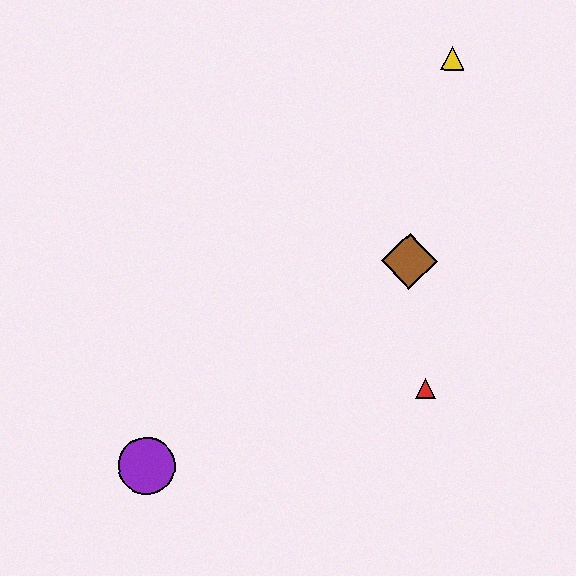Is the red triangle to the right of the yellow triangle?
No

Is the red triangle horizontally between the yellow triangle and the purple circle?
Yes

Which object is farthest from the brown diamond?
The purple circle is farthest from the brown diamond.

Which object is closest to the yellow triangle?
The brown diamond is closest to the yellow triangle.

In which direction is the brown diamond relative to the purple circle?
The brown diamond is to the right of the purple circle.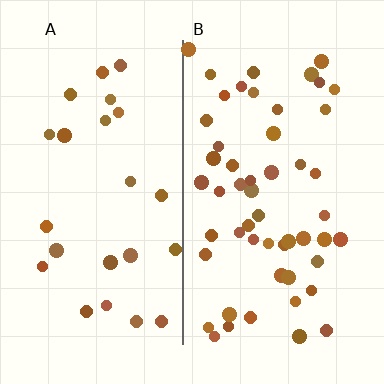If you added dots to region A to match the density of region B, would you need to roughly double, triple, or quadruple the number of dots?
Approximately double.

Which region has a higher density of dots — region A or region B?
B (the right).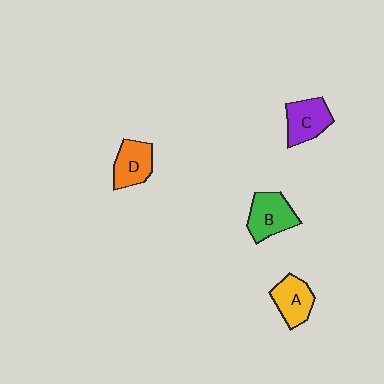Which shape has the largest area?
Shape B (green).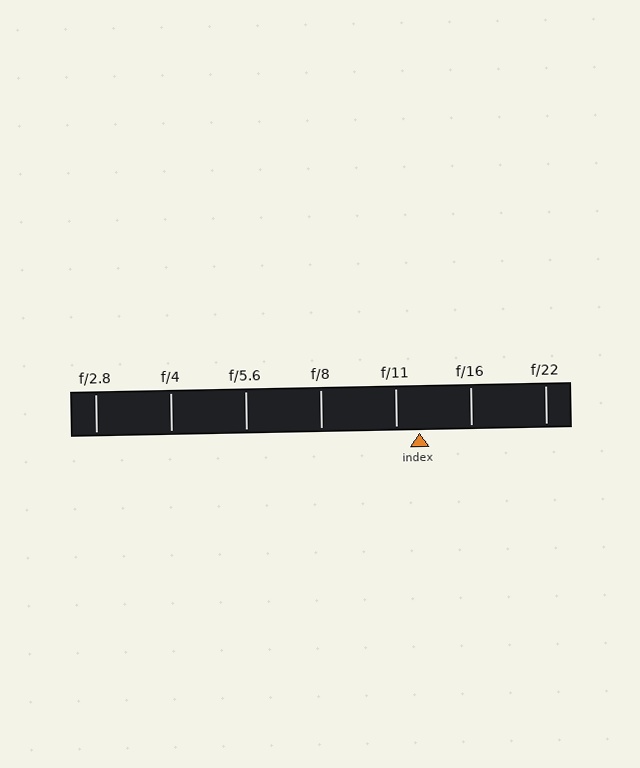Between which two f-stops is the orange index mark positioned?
The index mark is between f/11 and f/16.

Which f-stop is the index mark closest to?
The index mark is closest to f/11.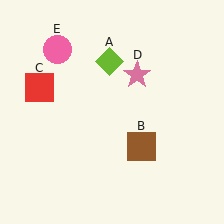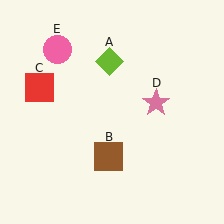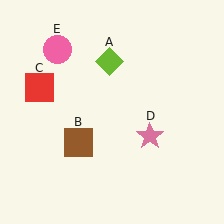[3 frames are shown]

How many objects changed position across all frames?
2 objects changed position: brown square (object B), pink star (object D).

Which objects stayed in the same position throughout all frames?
Lime diamond (object A) and red square (object C) and pink circle (object E) remained stationary.